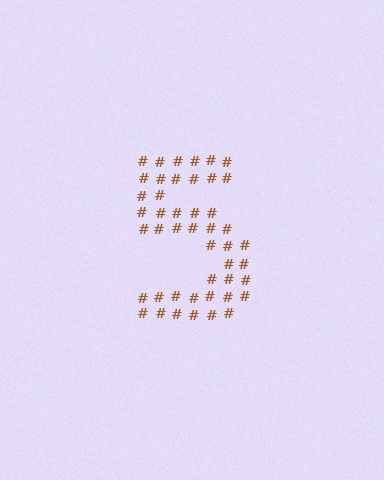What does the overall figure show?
The overall figure shows the digit 5.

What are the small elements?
The small elements are hash symbols.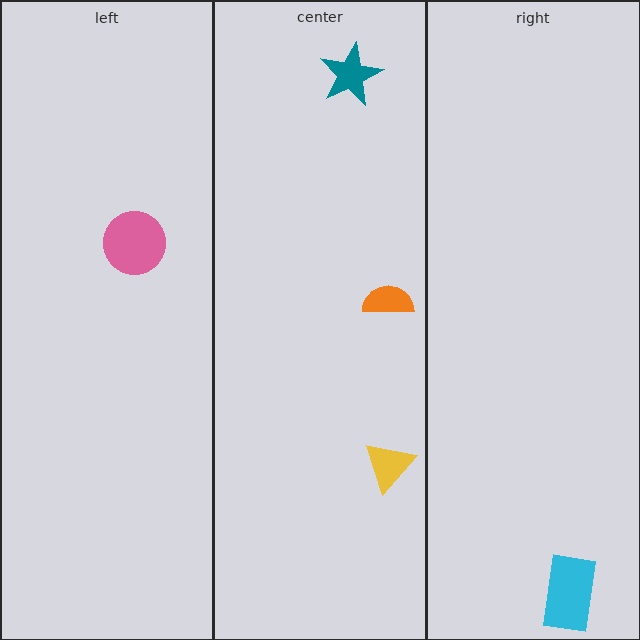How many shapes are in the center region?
3.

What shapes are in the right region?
The cyan rectangle.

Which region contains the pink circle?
The left region.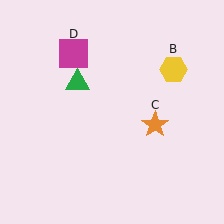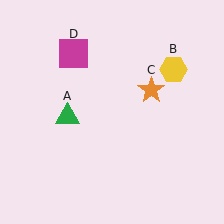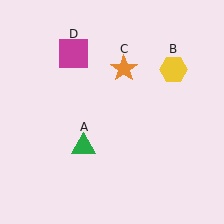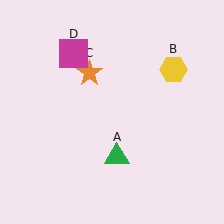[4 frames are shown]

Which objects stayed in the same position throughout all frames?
Yellow hexagon (object B) and magenta square (object D) remained stationary.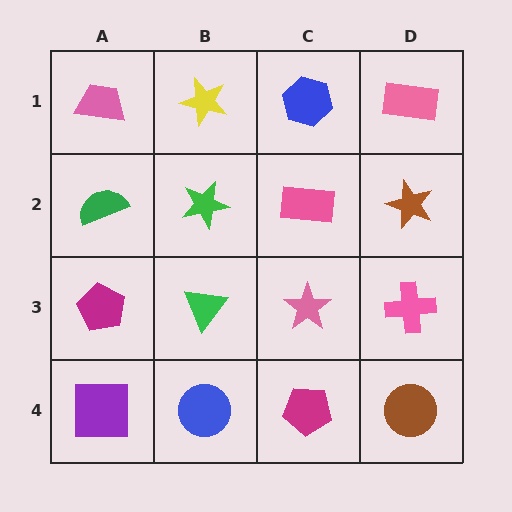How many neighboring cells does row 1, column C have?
3.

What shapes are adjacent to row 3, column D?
A brown star (row 2, column D), a brown circle (row 4, column D), a pink star (row 3, column C).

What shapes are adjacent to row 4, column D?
A pink cross (row 3, column D), a magenta pentagon (row 4, column C).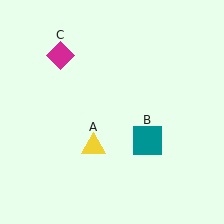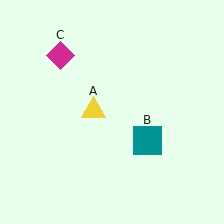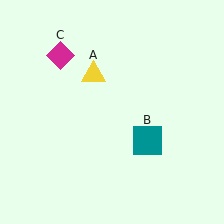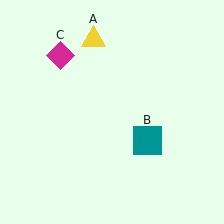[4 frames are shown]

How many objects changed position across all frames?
1 object changed position: yellow triangle (object A).